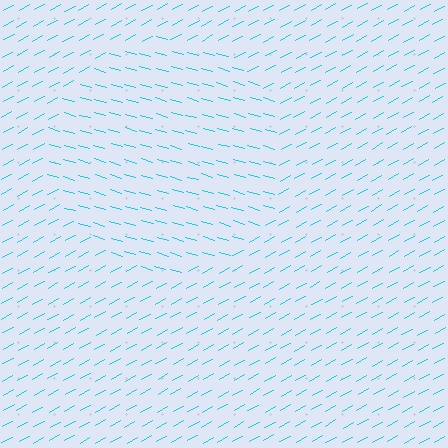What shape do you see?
I see a circle.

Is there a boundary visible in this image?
Yes, there is a texture boundary formed by a change in line orientation.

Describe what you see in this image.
The image is filled with small cyan line segments. A circle region in the image has lines oriented differently from the surrounding lines, creating a visible texture boundary.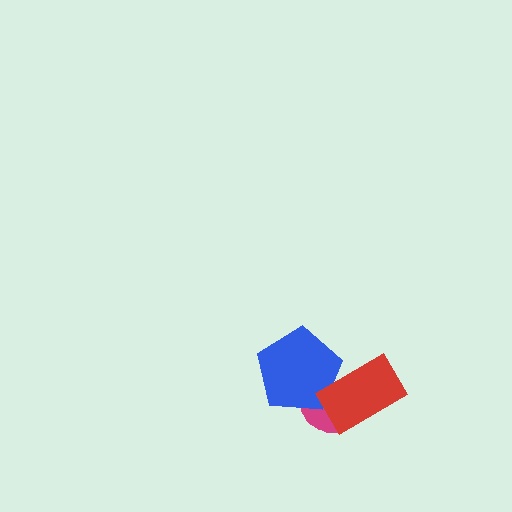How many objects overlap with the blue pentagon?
2 objects overlap with the blue pentagon.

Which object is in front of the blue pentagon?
The red rectangle is in front of the blue pentagon.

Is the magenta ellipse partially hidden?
Yes, it is partially covered by another shape.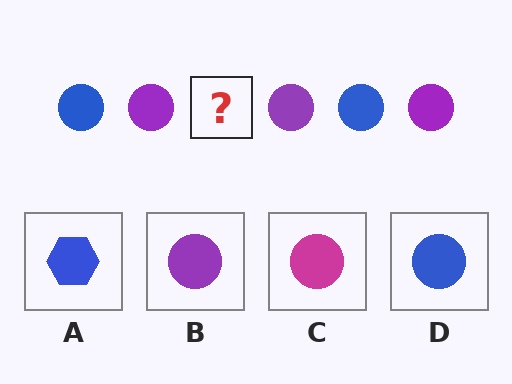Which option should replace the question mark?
Option D.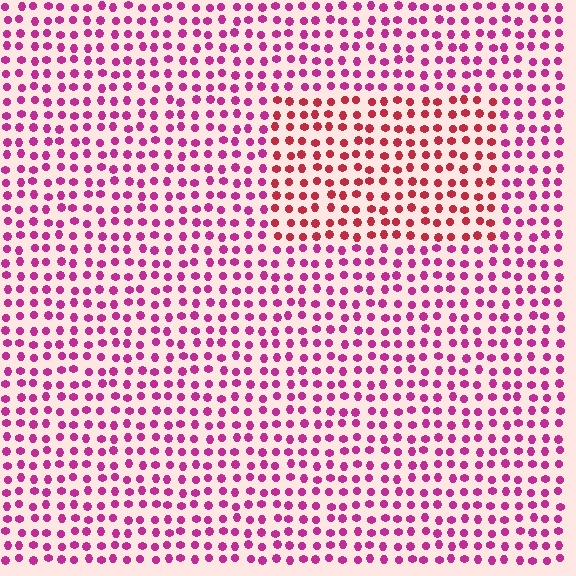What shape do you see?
I see a rectangle.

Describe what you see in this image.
The image is filled with small magenta elements in a uniform arrangement. A rectangle-shaped region is visible where the elements are tinted to a slightly different hue, forming a subtle color boundary.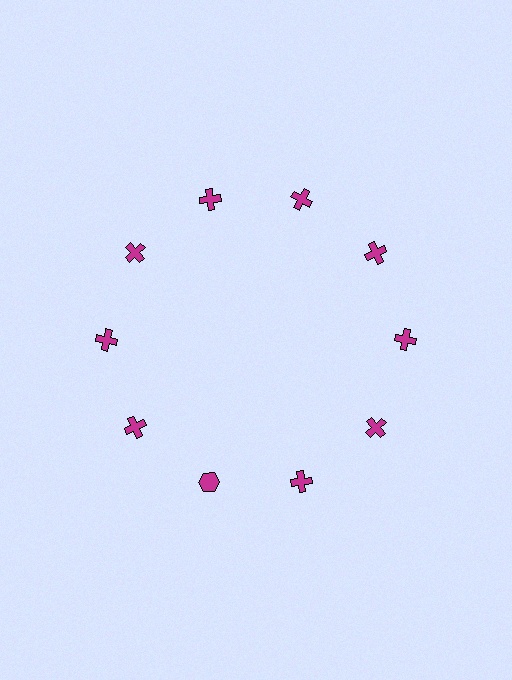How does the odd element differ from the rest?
It has a different shape: hexagon instead of cross.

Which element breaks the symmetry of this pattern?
The magenta hexagon at roughly the 7 o'clock position breaks the symmetry. All other shapes are magenta crosses.